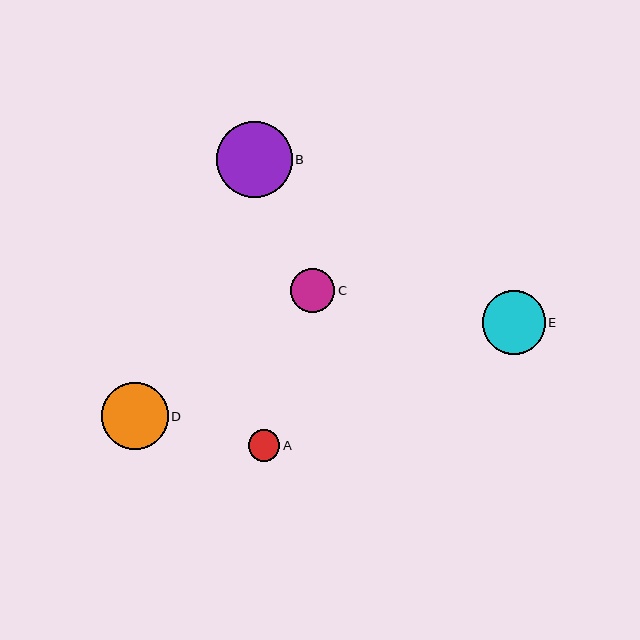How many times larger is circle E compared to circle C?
Circle E is approximately 1.4 times the size of circle C.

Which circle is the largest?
Circle B is the largest with a size of approximately 76 pixels.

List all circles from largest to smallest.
From largest to smallest: B, D, E, C, A.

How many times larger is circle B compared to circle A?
Circle B is approximately 2.4 times the size of circle A.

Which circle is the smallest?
Circle A is the smallest with a size of approximately 31 pixels.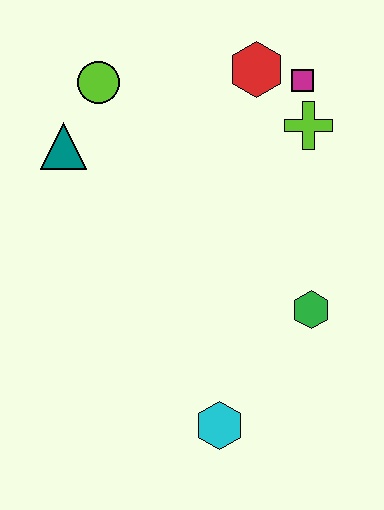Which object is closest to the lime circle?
The teal triangle is closest to the lime circle.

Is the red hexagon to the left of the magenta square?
Yes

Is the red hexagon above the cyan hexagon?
Yes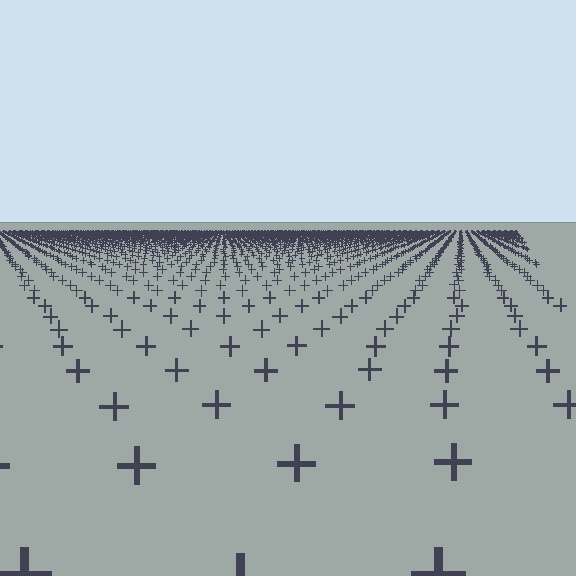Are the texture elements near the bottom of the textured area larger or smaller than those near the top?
Larger. Near the bottom, elements are closer to the viewer and appear at a bigger on-screen size.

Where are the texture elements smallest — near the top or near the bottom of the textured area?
Near the top.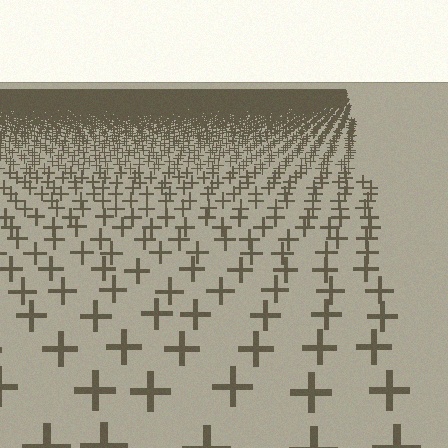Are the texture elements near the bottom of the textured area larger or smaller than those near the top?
Larger. Near the bottom, elements are closer to the viewer and appear at a bigger on-screen size.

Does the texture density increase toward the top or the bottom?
Density increases toward the top.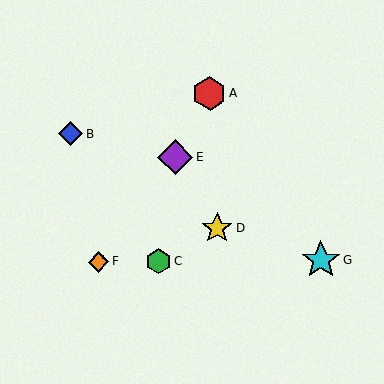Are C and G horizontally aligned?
Yes, both are at y≈261.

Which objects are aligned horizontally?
Objects C, F, G are aligned horizontally.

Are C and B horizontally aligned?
No, C is at y≈261 and B is at y≈134.